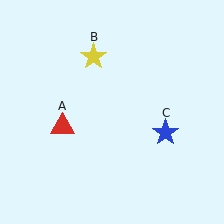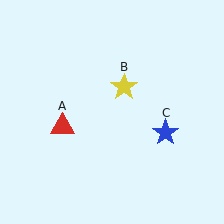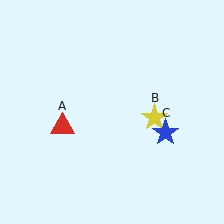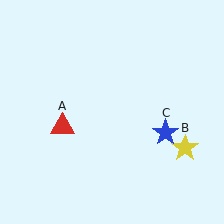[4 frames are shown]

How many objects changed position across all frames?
1 object changed position: yellow star (object B).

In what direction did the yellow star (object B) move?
The yellow star (object B) moved down and to the right.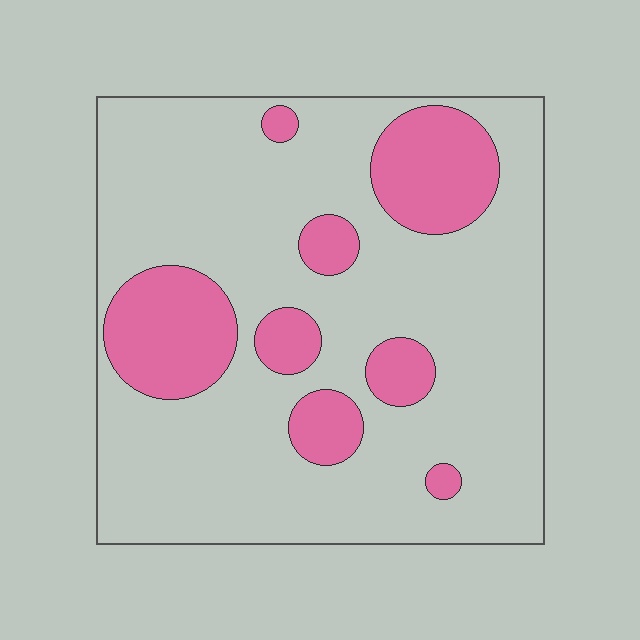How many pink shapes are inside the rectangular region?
8.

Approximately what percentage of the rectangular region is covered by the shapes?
Approximately 20%.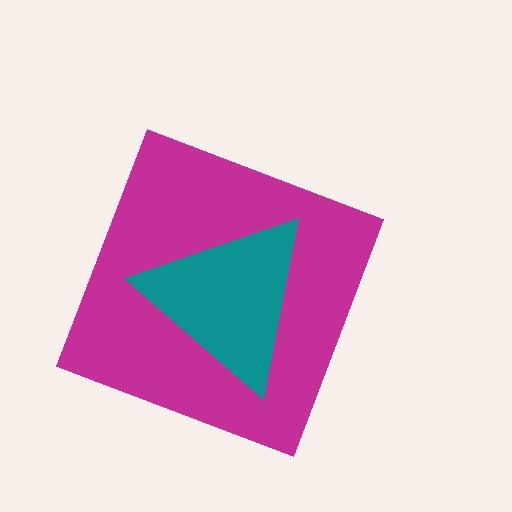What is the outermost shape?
The magenta diamond.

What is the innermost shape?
The teal triangle.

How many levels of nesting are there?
2.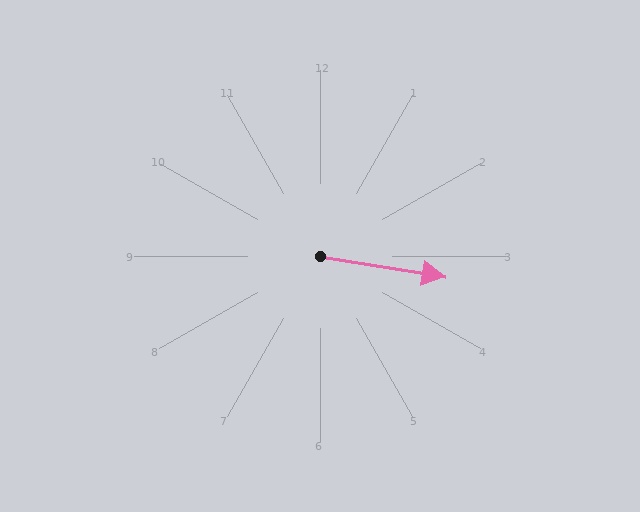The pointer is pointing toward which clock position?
Roughly 3 o'clock.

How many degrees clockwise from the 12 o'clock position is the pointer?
Approximately 99 degrees.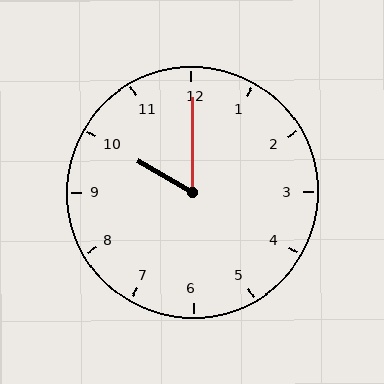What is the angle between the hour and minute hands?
Approximately 60 degrees.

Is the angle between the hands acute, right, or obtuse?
It is acute.